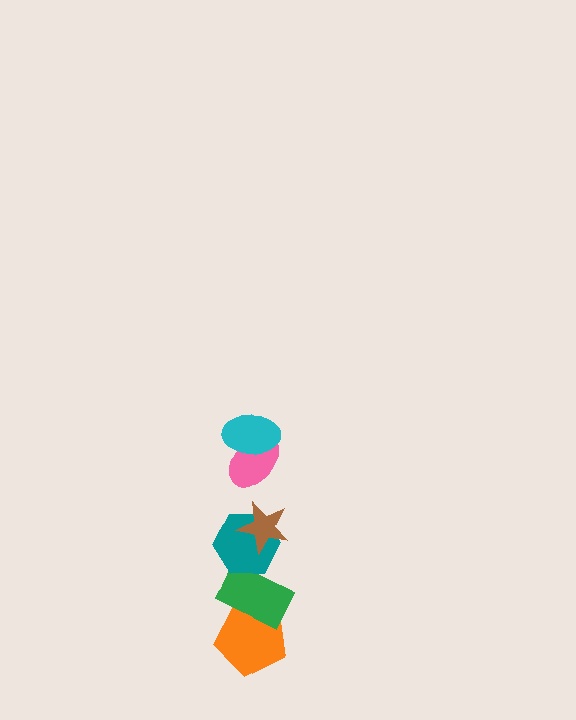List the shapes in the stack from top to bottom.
From top to bottom: the cyan ellipse, the pink ellipse, the brown star, the teal hexagon, the green rectangle, the orange pentagon.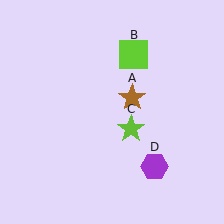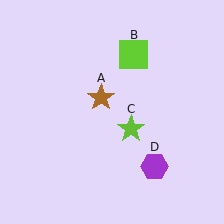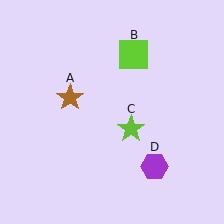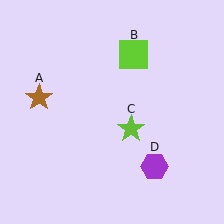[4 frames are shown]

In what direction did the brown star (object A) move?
The brown star (object A) moved left.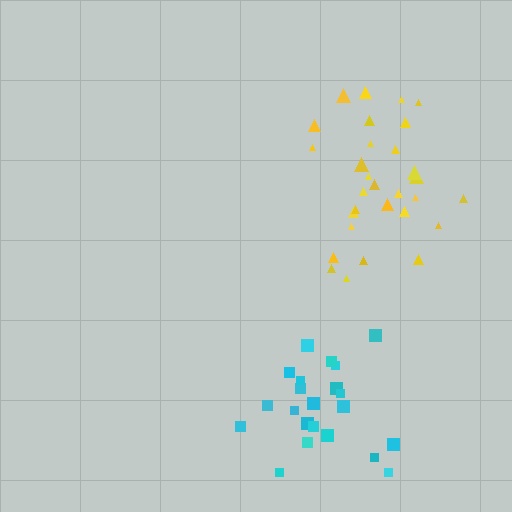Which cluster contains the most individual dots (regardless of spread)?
Yellow (30).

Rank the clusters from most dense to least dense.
cyan, yellow.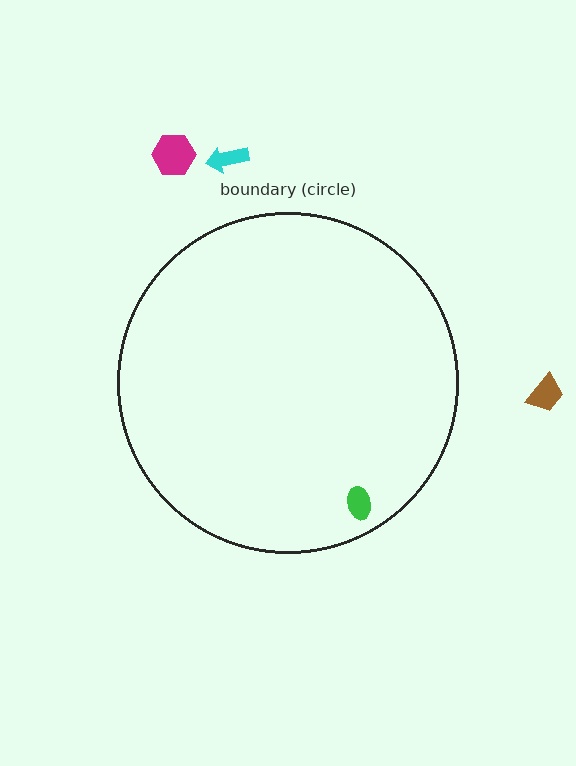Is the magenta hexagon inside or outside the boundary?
Outside.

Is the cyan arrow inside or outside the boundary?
Outside.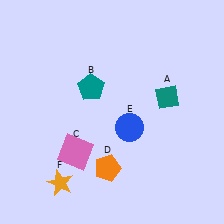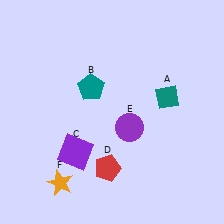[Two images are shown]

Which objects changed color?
C changed from pink to purple. D changed from orange to red. E changed from blue to purple.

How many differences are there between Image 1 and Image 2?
There are 3 differences between the two images.